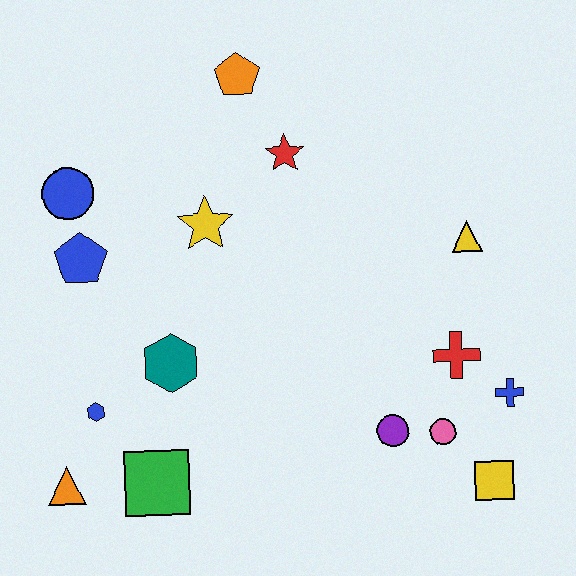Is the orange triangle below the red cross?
Yes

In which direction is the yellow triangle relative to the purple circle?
The yellow triangle is above the purple circle.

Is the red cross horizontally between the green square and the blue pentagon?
No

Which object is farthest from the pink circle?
The blue circle is farthest from the pink circle.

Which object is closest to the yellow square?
The pink circle is closest to the yellow square.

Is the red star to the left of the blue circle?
No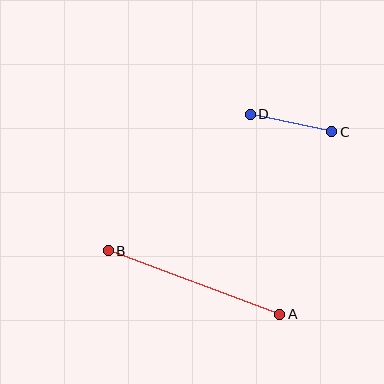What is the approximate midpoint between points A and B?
The midpoint is at approximately (194, 282) pixels.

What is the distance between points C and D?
The distance is approximately 83 pixels.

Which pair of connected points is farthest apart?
Points A and B are farthest apart.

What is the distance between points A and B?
The distance is approximately 183 pixels.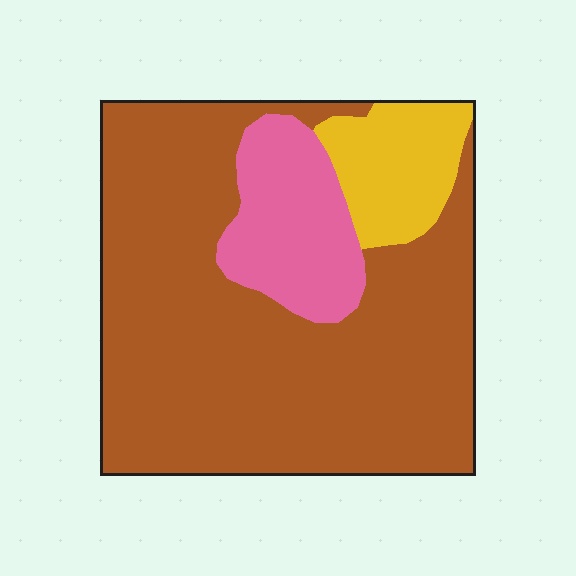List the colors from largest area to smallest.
From largest to smallest: brown, pink, yellow.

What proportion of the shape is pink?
Pink takes up about one sixth (1/6) of the shape.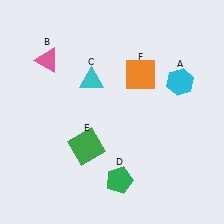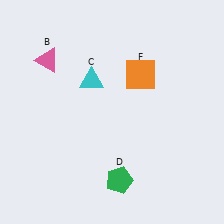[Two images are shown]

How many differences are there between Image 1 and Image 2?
There are 2 differences between the two images.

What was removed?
The cyan hexagon (A), the green square (E) were removed in Image 2.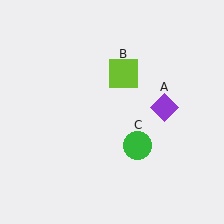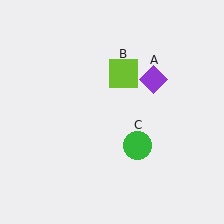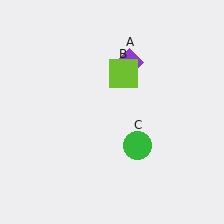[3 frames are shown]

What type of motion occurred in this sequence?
The purple diamond (object A) rotated counterclockwise around the center of the scene.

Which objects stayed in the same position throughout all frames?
Lime square (object B) and green circle (object C) remained stationary.